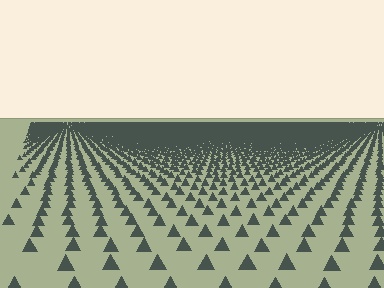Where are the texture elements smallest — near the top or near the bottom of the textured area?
Near the top.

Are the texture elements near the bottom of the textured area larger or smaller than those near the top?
Larger. Near the bottom, elements are closer to the viewer and appear at a bigger on-screen size.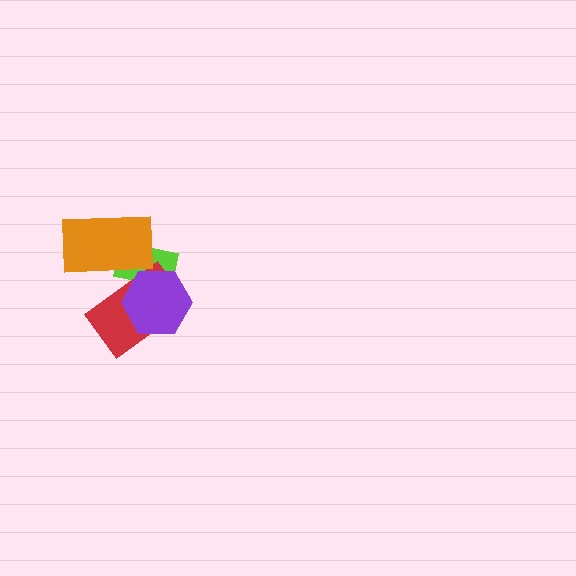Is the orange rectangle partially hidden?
No, no other shape covers it.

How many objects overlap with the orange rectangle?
2 objects overlap with the orange rectangle.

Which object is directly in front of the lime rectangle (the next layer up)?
The red rectangle is directly in front of the lime rectangle.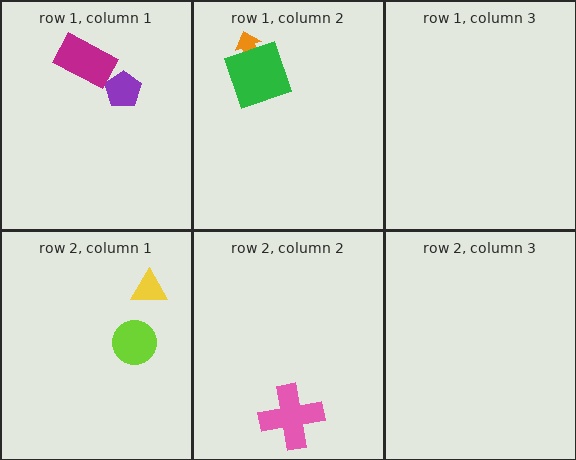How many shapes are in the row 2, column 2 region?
1.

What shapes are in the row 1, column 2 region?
The orange arrow, the green square.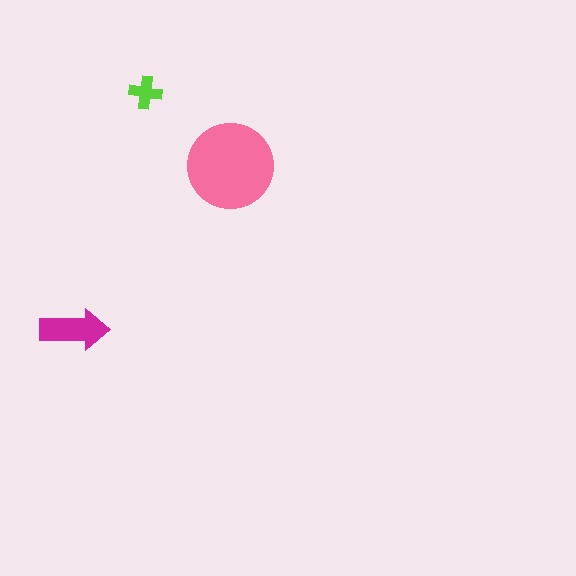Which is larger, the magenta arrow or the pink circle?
The pink circle.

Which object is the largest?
The pink circle.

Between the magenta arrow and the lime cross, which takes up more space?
The magenta arrow.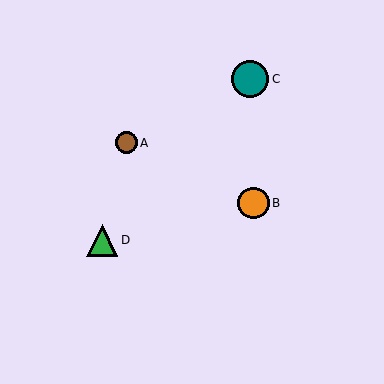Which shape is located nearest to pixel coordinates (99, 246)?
The green triangle (labeled D) at (102, 240) is nearest to that location.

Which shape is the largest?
The teal circle (labeled C) is the largest.